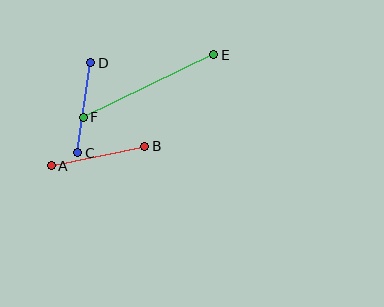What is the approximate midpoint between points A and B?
The midpoint is at approximately (98, 156) pixels.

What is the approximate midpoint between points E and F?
The midpoint is at approximately (149, 86) pixels.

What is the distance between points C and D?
The distance is approximately 91 pixels.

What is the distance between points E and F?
The distance is approximately 145 pixels.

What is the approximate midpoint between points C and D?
The midpoint is at approximately (84, 108) pixels.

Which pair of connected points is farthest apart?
Points E and F are farthest apart.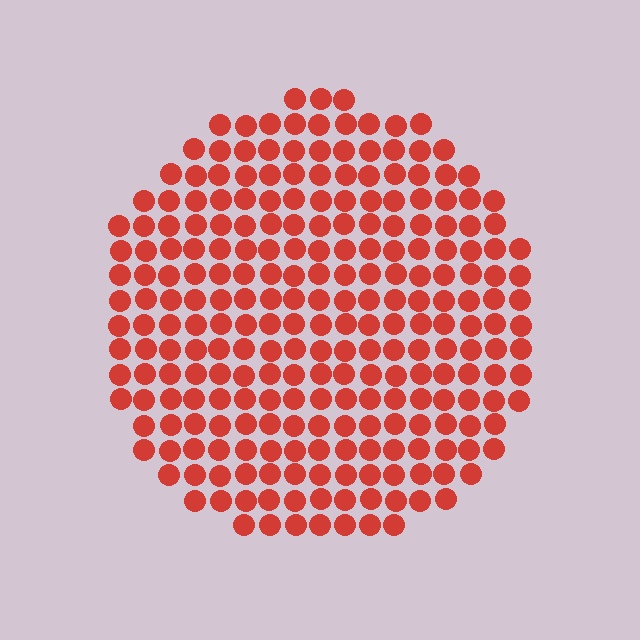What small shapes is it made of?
It is made of small circles.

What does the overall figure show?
The overall figure shows a circle.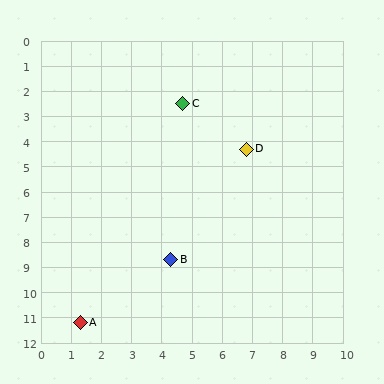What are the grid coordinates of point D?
Point D is at approximately (6.8, 4.3).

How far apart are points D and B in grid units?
Points D and B are about 5.1 grid units apart.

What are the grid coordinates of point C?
Point C is at approximately (4.7, 2.5).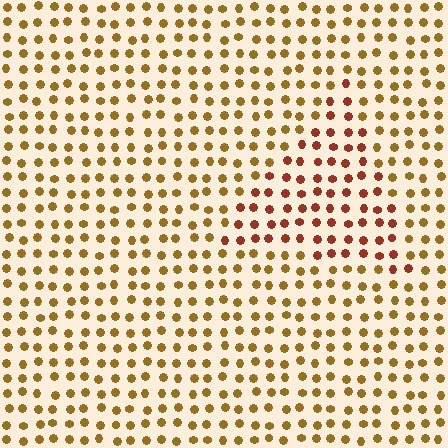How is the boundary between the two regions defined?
The boundary is defined purely by a slight shift in hue (about 34 degrees). Spacing, size, and orientation are identical on both sides.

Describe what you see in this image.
The image is filled with small brown elements in a uniform arrangement. A triangle-shaped region is visible where the elements are tinted to a slightly different hue, forming a subtle color boundary.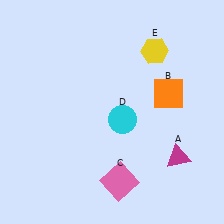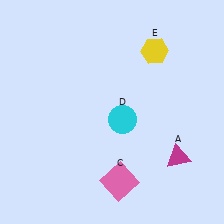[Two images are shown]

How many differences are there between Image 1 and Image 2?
There is 1 difference between the two images.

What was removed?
The orange square (B) was removed in Image 2.